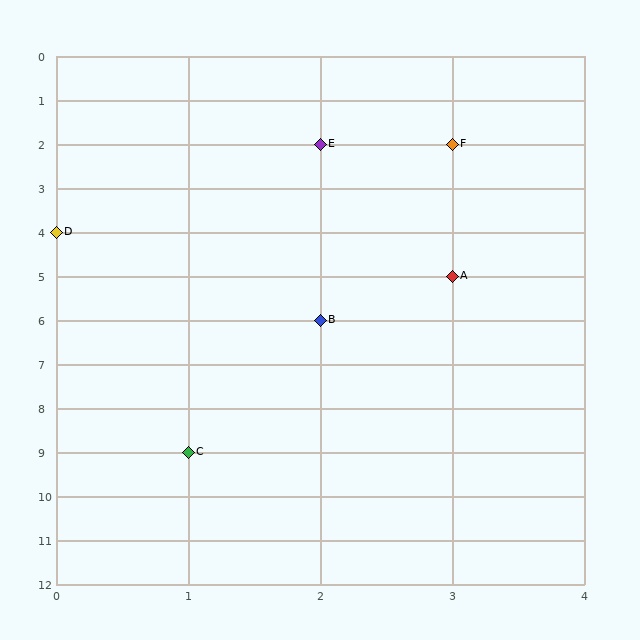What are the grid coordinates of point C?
Point C is at grid coordinates (1, 9).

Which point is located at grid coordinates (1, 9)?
Point C is at (1, 9).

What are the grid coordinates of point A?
Point A is at grid coordinates (3, 5).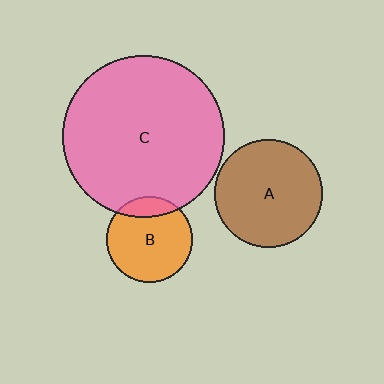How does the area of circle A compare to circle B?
Approximately 1.6 times.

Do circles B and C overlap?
Yes.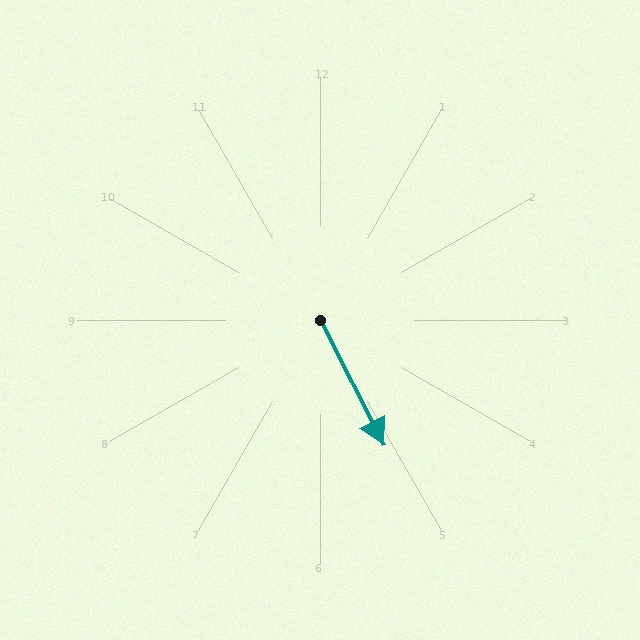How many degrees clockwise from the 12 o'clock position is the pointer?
Approximately 153 degrees.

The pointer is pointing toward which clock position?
Roughly 5 o'clock.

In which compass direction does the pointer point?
Southeast.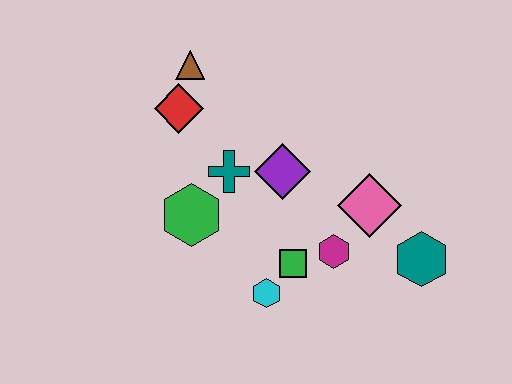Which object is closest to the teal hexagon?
The pink diamond is closest to the teal hexagon.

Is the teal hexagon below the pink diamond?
Yes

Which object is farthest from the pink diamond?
The brown triangle is farthest from the pink diamond.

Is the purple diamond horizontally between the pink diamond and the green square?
No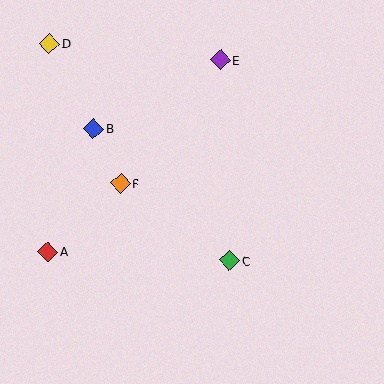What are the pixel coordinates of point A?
Point A is at (48, 252).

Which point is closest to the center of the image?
Point F at (121, 184) is closest to the center.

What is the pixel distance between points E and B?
The distance between E and B is 144 pixels.